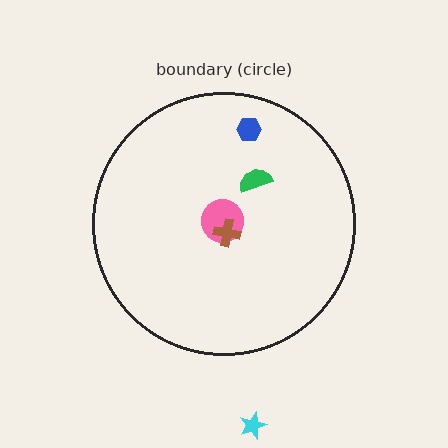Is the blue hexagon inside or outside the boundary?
Inside.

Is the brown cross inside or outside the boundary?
Inside.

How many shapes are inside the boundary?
4 inside, 1 outside.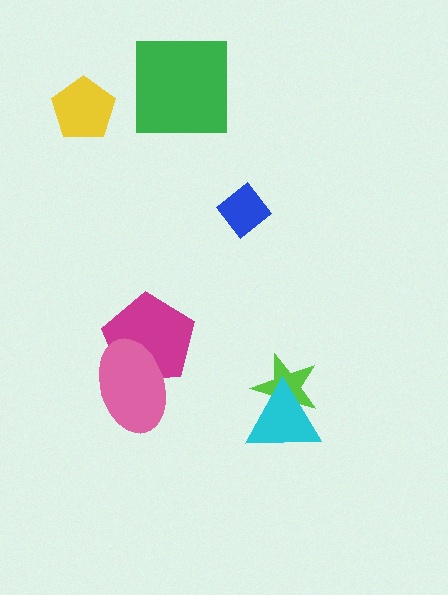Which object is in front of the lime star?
The cyan triangle is in front of the lime star.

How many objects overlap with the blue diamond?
0 objects overlap with the blue diamond.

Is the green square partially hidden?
No, no other shape covers it.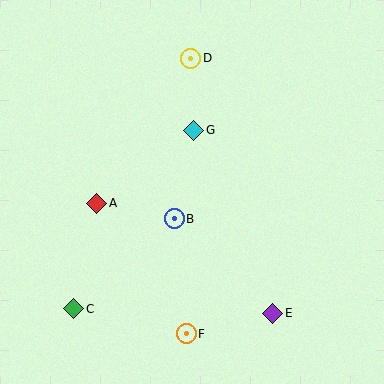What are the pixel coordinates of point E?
Point E is at (273, 313).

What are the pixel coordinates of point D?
Point D is at (191, 58).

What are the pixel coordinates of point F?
Point F is at (186, 334).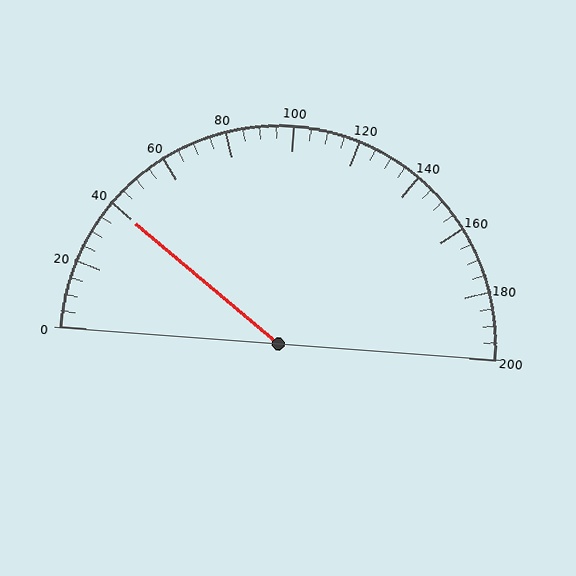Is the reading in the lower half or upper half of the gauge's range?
The reading is in the lower half of the range (0 to 200).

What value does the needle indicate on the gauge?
The needle indicates approximately 40.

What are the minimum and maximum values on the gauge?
The gauge ranges from 0 to 200.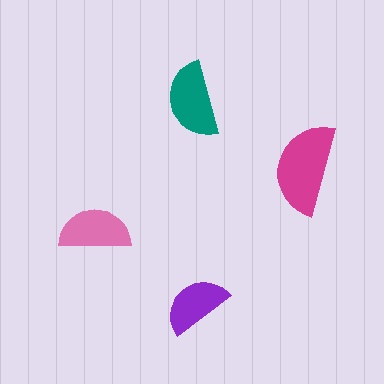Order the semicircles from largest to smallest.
the magenta one, the teal one, the pink one, the purple one.